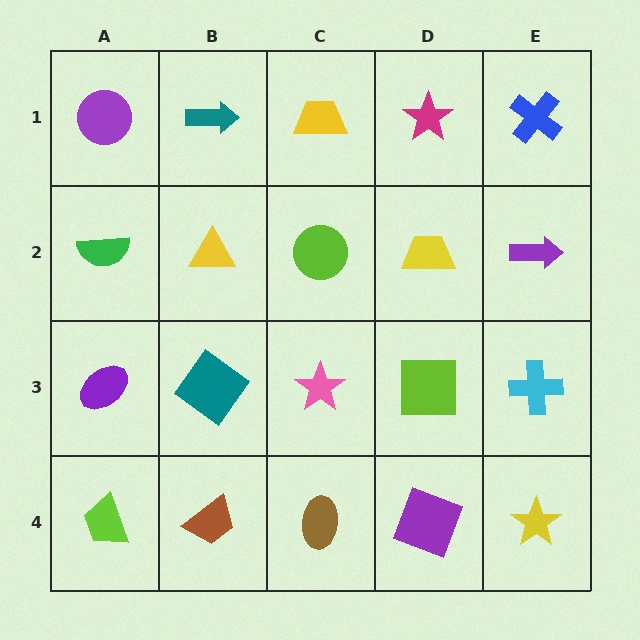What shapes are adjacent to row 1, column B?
A yellow triangle (row 2, column B), a purple circle (row 1, column A), a yellow trapezoid (row 1, column C).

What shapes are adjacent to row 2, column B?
A teal arrow (row 1, column B), a teal diamond (row 3, column B), a green semicircle (row 2, column A), a lime circle (row 2, column C).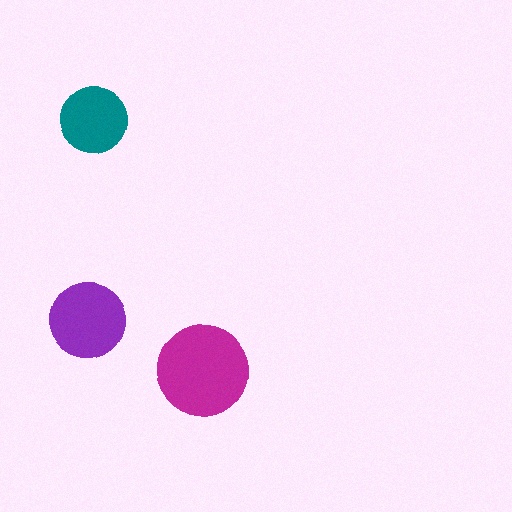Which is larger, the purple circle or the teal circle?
The purple one.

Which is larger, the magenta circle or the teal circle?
The magenta one.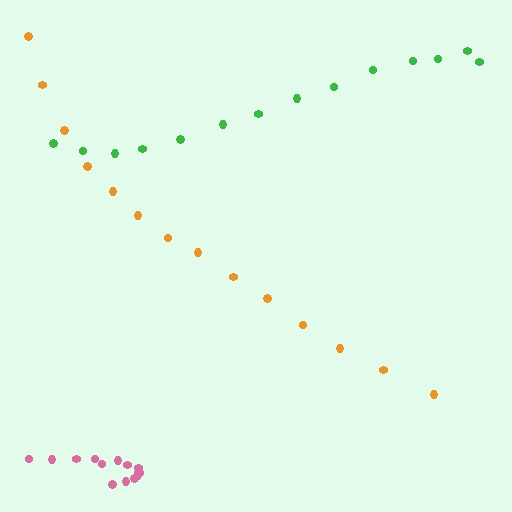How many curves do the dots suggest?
There are 3 distinct paths.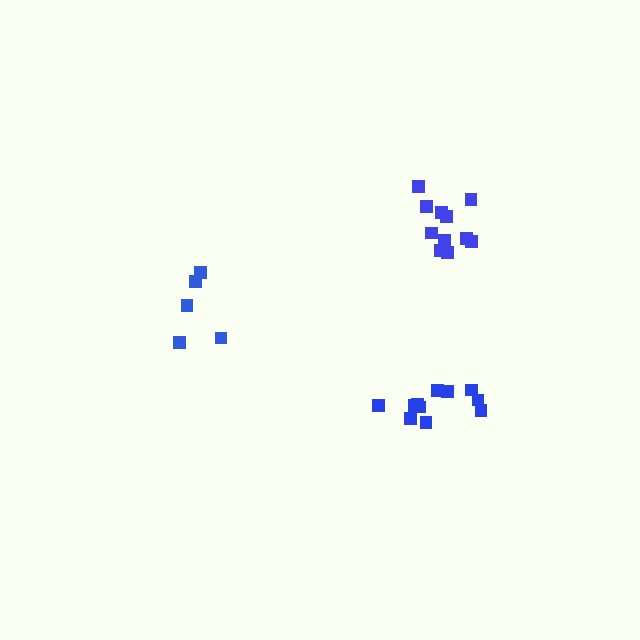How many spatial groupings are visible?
There are 3 spatial groupings.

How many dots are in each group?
Group 1: 11 dots, Group 2: 5 dots, Group 3: 11 dots (27 total).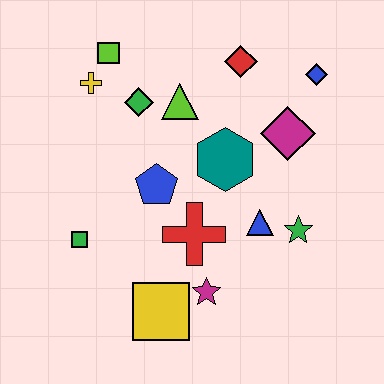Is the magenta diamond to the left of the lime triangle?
No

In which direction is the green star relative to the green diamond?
The green star is to the right of the green diamond.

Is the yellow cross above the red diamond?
No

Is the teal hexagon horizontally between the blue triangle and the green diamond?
Yes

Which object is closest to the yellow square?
The magenta star is closest to the yellow square.